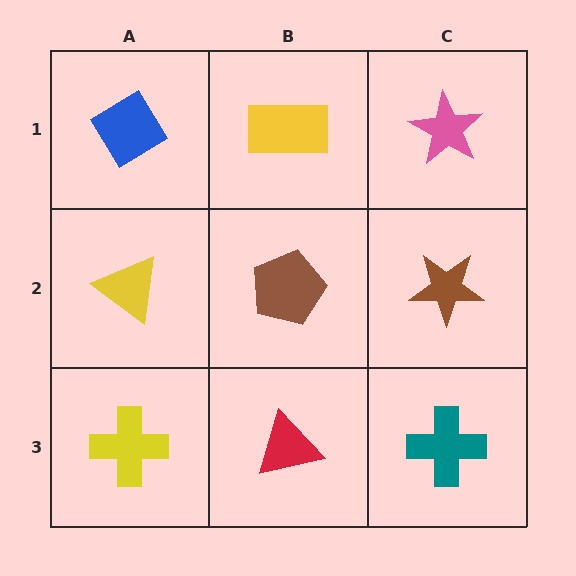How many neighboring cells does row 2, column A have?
3.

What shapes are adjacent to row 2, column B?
A yellow rectangle (row 1, column B), a red triangle (row 3, column B), a yellow triangle (row 2, column A), a brown star (row 2, column C).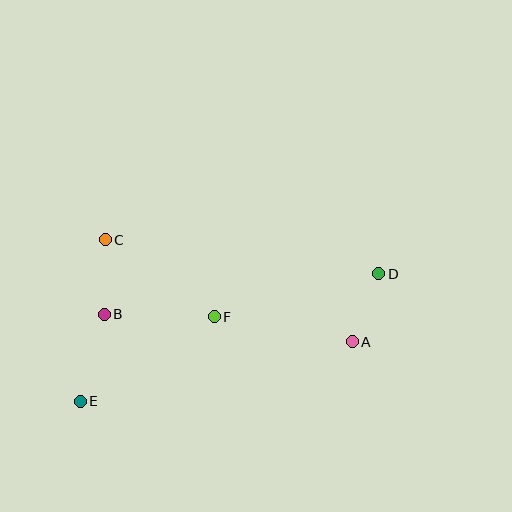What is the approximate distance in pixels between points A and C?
The distance between A and C is approximately 267 pixels.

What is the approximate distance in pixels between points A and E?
The distance between A and E is approximately 278 pixels.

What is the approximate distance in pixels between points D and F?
The distance between D and F is approximately 170 pixels.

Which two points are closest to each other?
Points A and D are closest to each other.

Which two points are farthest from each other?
Points D and E are farthest from each other.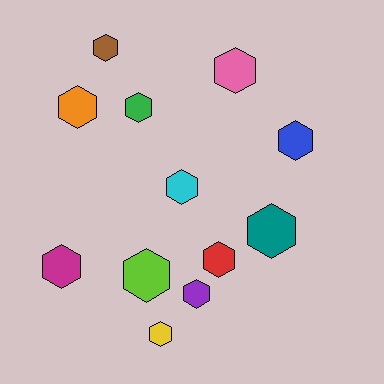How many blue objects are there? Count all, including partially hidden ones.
There is 1 blue object.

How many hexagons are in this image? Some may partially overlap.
There are 12 hexagons.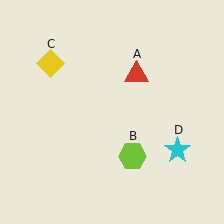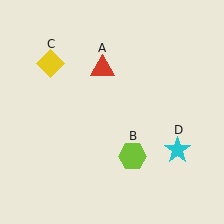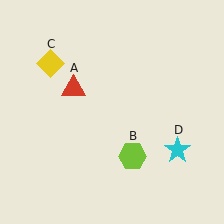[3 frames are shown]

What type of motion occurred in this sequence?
The red triangle (object A) rotated counterclockwise around the center of the scene.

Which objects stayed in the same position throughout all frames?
Lime hexagon (object B) and yellow diamond (object C) and cyan star (object D) remained stationary.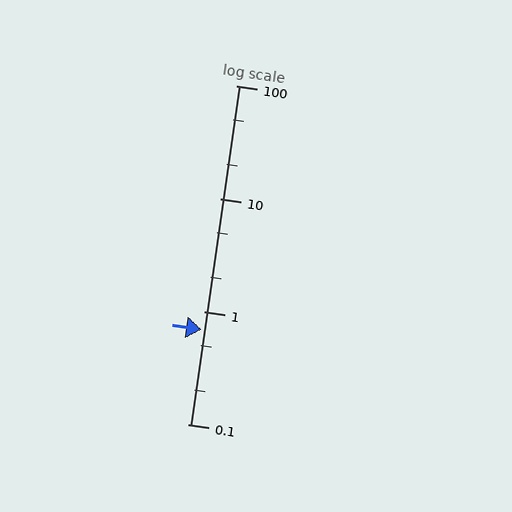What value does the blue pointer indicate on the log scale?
The pointer indicates approximately 0.69.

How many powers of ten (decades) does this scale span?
The scale spans 3 decades, from 0.1 to 100.